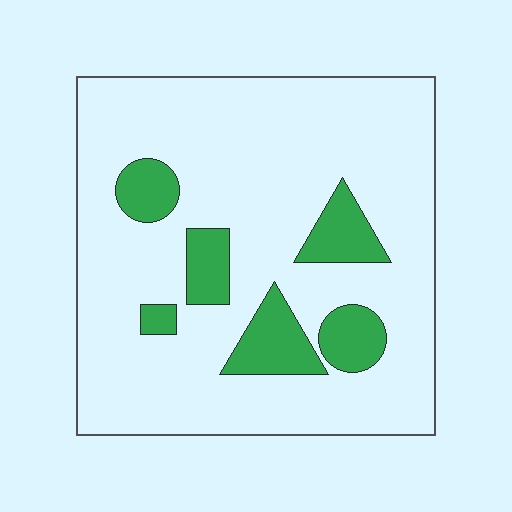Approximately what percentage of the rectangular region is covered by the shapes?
Approximately 15%.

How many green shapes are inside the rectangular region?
6.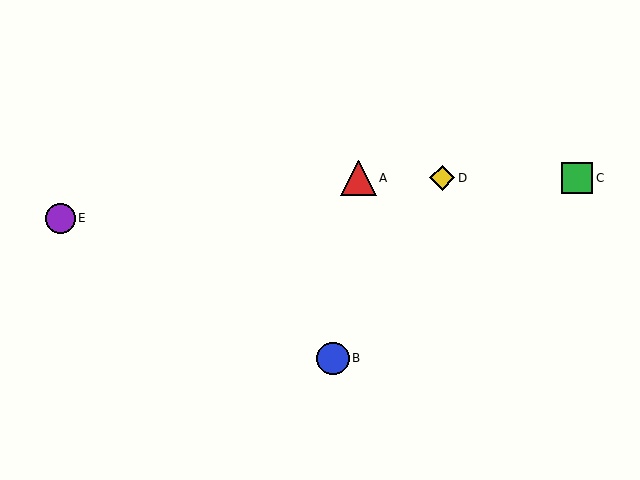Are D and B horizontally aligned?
No, D is at y≈178 and B is at y≈358.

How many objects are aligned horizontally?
3 objects (A, C, D) are aligned horizontally.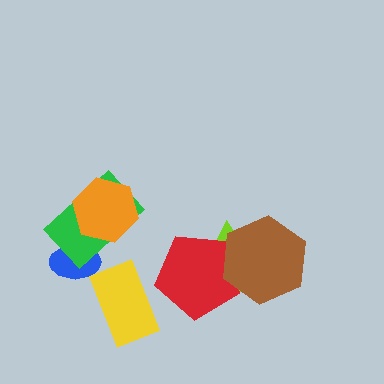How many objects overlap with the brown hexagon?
2 objects overlap with the brown hexagon.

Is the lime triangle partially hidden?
Yes, it is partially covered by another shape.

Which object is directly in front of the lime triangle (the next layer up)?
The red pentagon is directly in front of the lime triangle.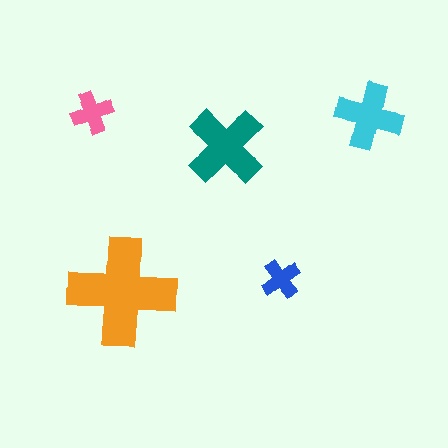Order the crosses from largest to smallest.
the orange one, the teal one, the cyan one, the pink one, the blue one.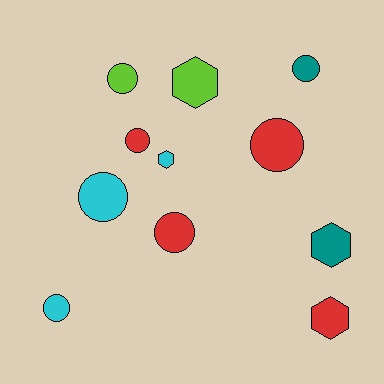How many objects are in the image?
There are 11 objects.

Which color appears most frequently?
Red, with 4 objects.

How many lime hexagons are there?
There is 1 lime hexagon.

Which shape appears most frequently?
Circle, with 7 objects.